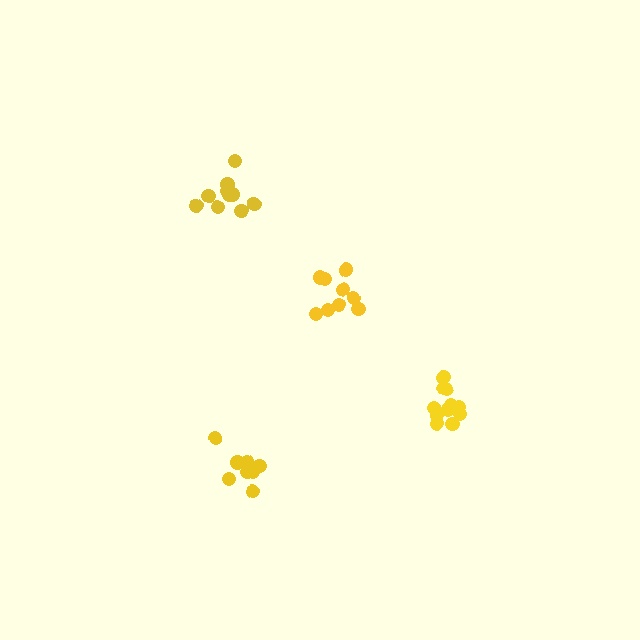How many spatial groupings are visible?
There are 4 spatial groupings.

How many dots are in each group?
Group 1: 10 dots, Group 2: 8 dots, Group 3: 11 dots, Group 4: 10 dots (39 total).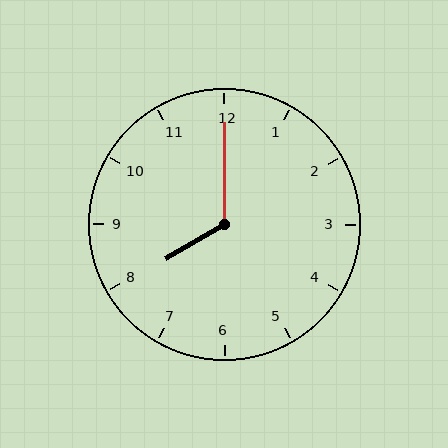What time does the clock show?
8:00.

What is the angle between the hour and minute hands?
Approximately 120 degrees.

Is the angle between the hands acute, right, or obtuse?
It is obtuse.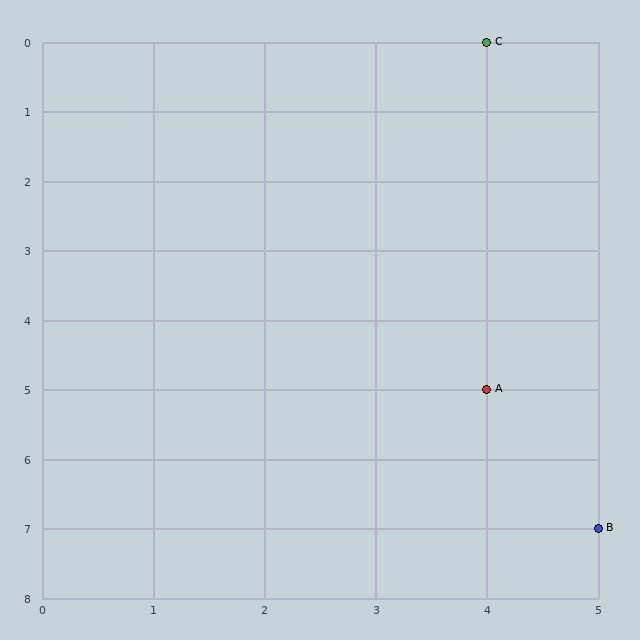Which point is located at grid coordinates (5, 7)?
Point B is at (5, 7).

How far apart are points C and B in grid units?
Points C and B are 1 column and 7 rows apart (about 7.1 grid units diagonally).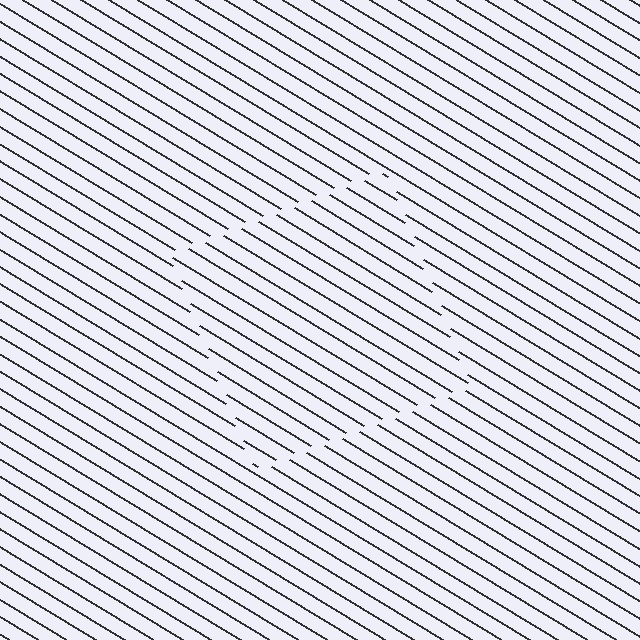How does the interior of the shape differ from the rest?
The interior of the shape contains the same grating, shifted by half a period — the contour is defined by the phase discontinuity where line-ends from the inner and outer gratings abut.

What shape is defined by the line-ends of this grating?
An illusory square. The interior of the shape contains the same grating, shifted by half a period — the contour is defined by the phase discontinuity where line-ends from the inner and outer gratings abut.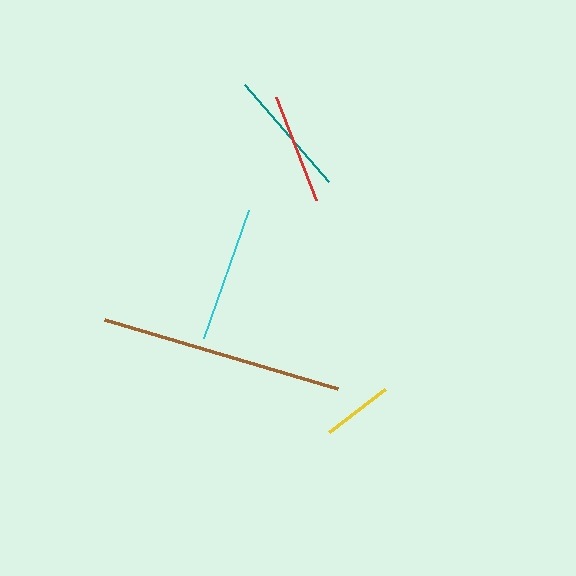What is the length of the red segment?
The red segment is approximately 110 pixels long.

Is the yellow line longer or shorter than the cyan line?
The cyan line is longer than the yellow line.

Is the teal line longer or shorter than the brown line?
The brown line is longer than the teal line.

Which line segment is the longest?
The brown line is the longest at approximately 242 pixels.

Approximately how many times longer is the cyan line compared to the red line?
The cyan line is approximately 1.2 times the length of the red line.